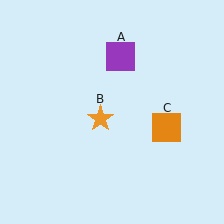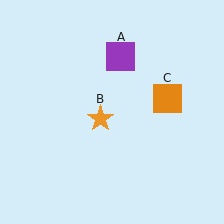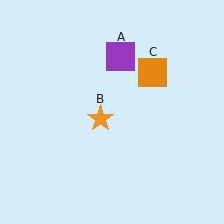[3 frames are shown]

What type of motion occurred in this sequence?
The orange square (object C) rotated counterclockwise around the center of the scene.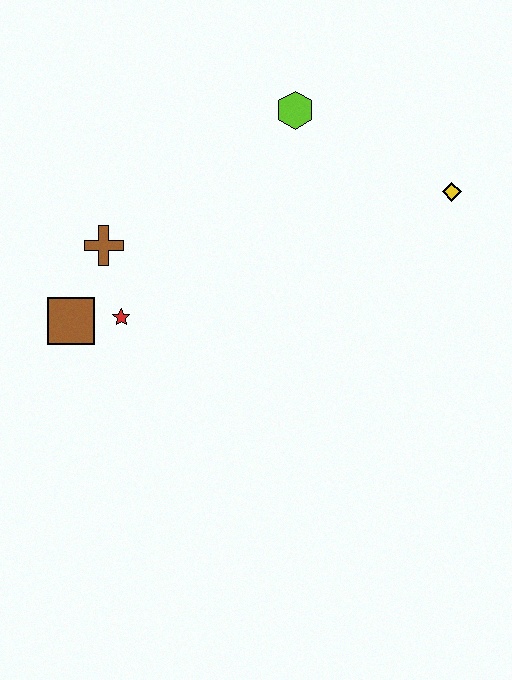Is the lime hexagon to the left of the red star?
No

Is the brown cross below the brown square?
No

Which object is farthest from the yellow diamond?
The brown square is farthest from the yellow diamond.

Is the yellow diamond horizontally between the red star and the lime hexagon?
No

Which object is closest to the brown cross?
The red star is closest to the brown cross.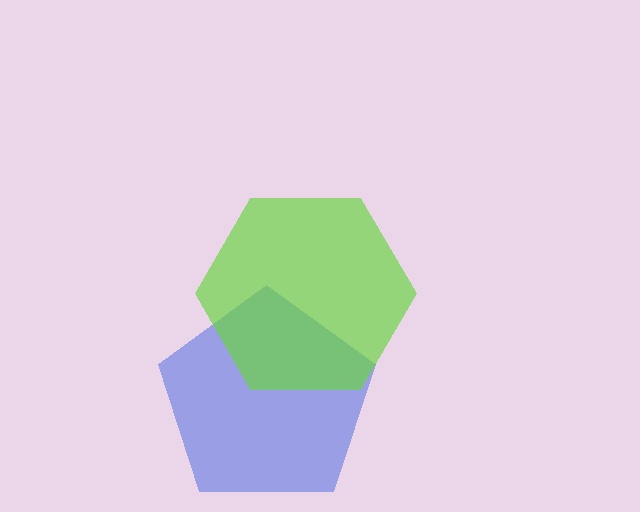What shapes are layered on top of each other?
The layered shapes are: a blue pentagon, a lime hexagon.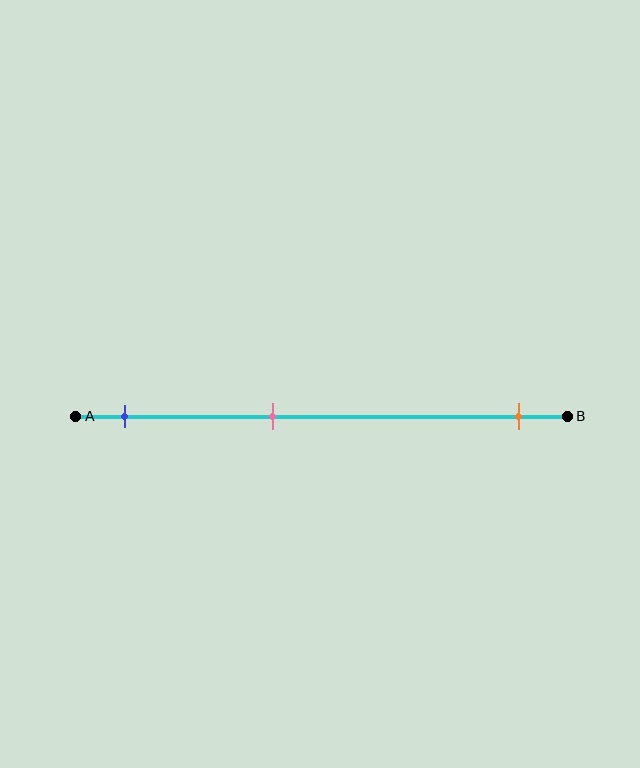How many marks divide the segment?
There are 3 marks dividing the segment.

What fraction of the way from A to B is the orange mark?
The orange mark is approximately 90% (0.9) of the way from A to B.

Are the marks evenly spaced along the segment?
No, the marks are not evenly spaced.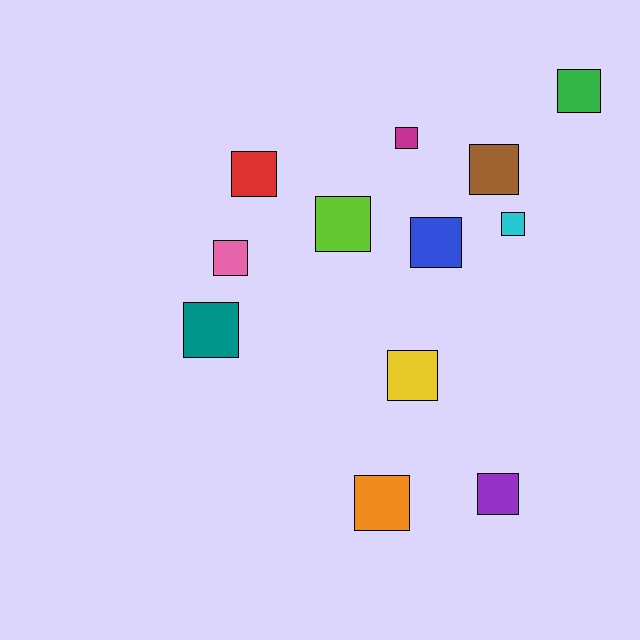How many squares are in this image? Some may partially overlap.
There are 12 squares.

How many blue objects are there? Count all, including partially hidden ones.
There is 1 blue object.